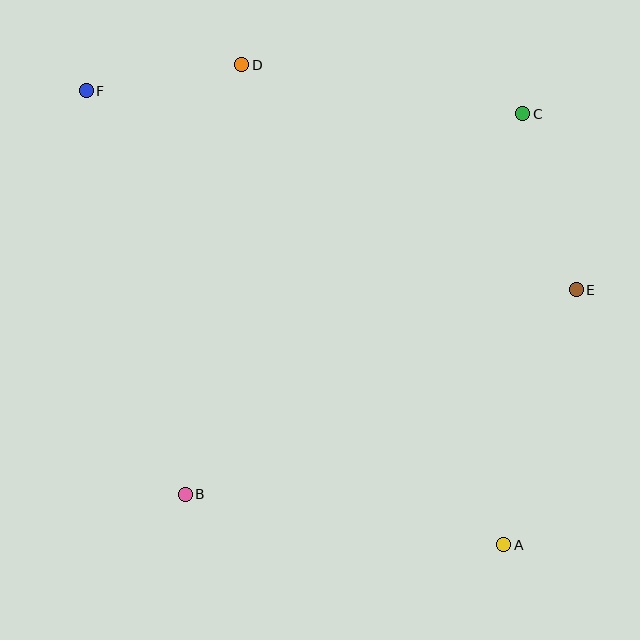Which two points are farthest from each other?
Points A and F are farthest from each other.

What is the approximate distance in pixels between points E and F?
The distance between E and F is approximately 529 pixels.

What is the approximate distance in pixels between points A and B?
The distance between A and B is approximately 323 pixels.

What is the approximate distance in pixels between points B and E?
The distance between B and E is approximately 441 pixels.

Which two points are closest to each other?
Points D and F are closest to each other.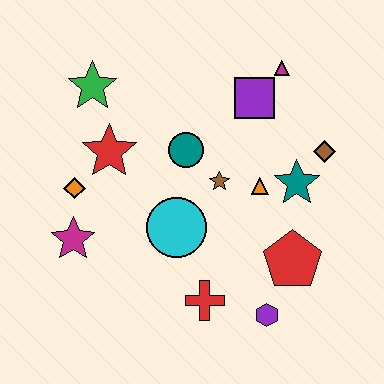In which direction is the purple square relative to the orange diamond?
The purple square is to the right of the orange diamond.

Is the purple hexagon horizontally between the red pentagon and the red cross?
Yes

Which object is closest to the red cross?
The purple hexagon is closest to the red cross.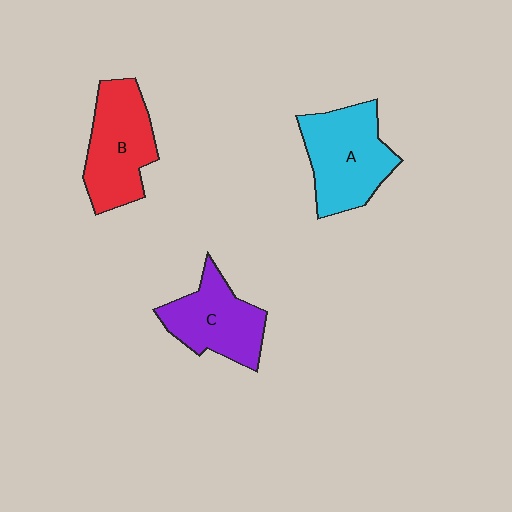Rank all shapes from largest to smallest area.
From largest to smallest: A (cyan), B (red), C (purple).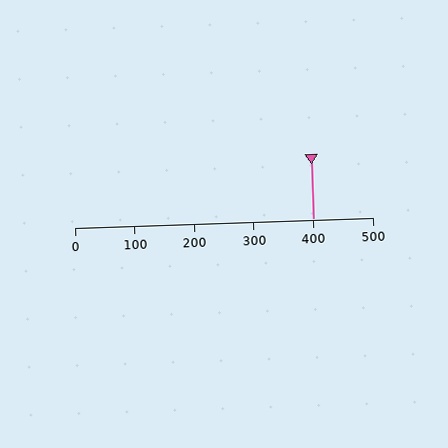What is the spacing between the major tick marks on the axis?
The major ticks are spaced 100 apart.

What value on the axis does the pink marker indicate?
The marker indicates approximately 400.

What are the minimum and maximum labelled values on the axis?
The axis runs from 0 to 500.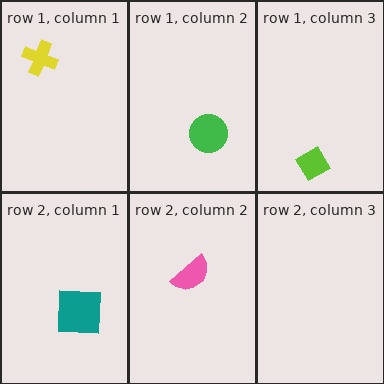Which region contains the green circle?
The row 1, column 2 region.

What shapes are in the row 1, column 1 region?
The yellow cross.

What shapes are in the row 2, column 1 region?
The teal square.